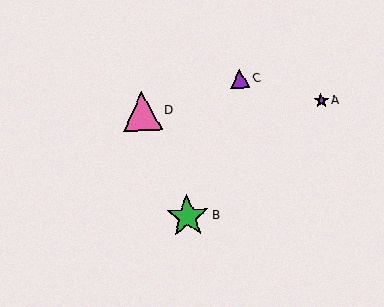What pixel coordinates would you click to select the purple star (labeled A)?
Click at (321, 101) to select the purple star A.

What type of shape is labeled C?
Shape C is a purple triangle.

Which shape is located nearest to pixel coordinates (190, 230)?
The green star (labeled B) at (187, 216) is nearest to that location.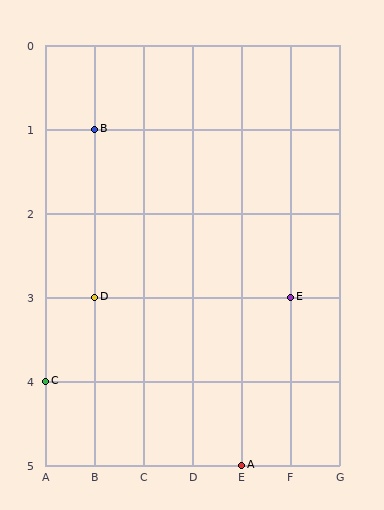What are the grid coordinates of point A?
Point A is at grid coordinates (E, 5).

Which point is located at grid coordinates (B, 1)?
Point B is at (B, 1).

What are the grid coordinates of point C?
Point C is at grid coordinates (A, 4).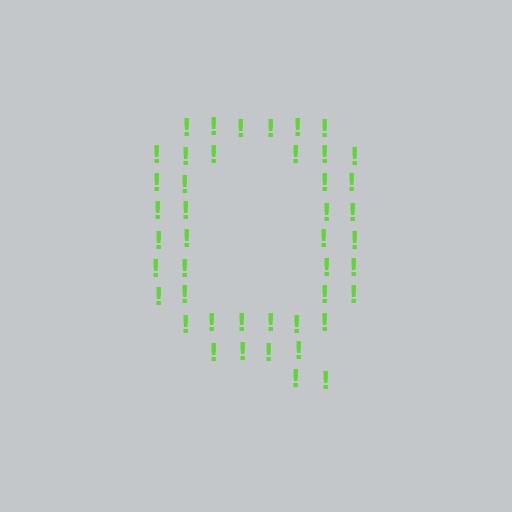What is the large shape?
The large shape is the letter Q.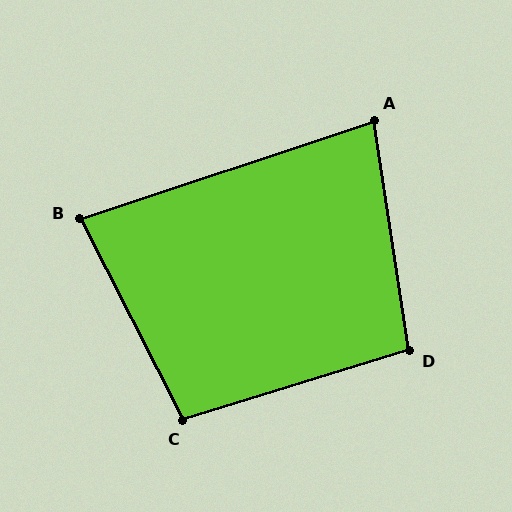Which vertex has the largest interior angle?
C, at approximately 100 degrees.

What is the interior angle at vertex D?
Approximately 99 degrees (obtuse).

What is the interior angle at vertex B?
Approximately 81 degrees (acute).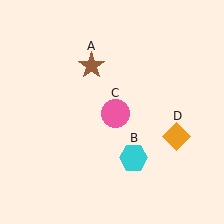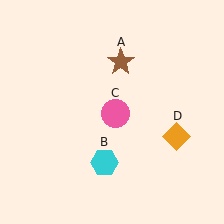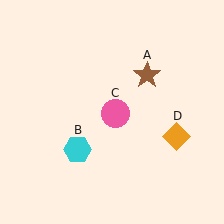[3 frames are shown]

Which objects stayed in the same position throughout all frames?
Pink circle (object C) and orange diamond (object D) remained stationary.